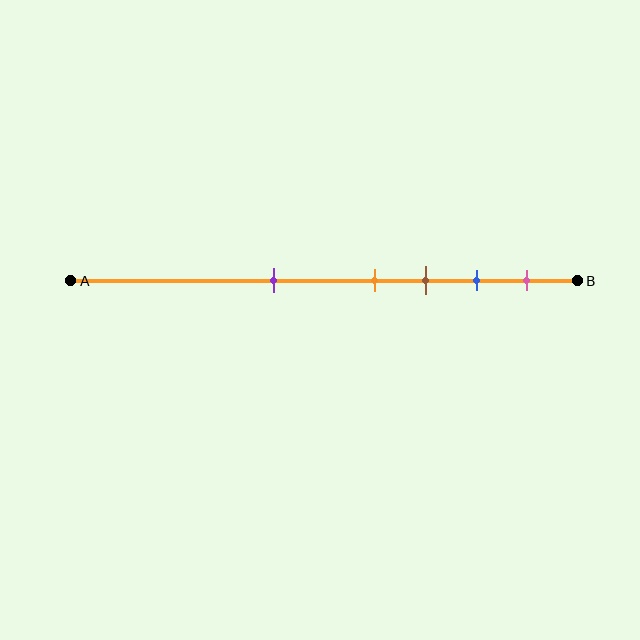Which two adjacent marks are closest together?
The orange and brown marks are the closest adjacent pair.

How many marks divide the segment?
There are 5 marks dividing the segment.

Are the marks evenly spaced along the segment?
No, the marks are not evenly spaced.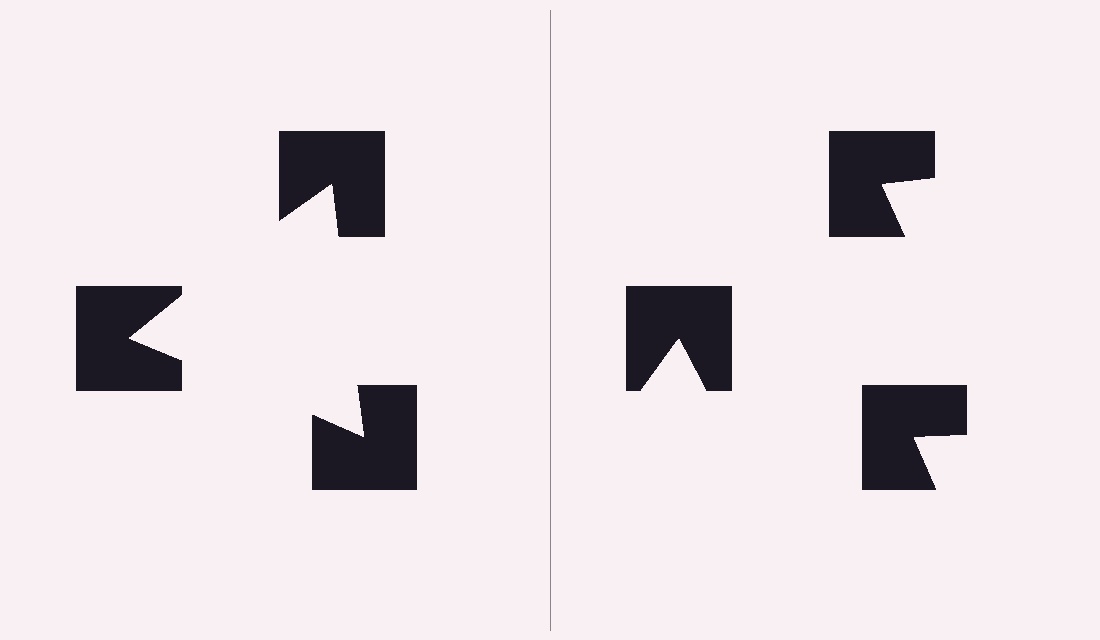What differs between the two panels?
The notched squares are positioned identically on both sides; only the wedge orientations differ. On the left they align to a triangle; on the right they are misaligned.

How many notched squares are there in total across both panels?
6 — 3 on each side.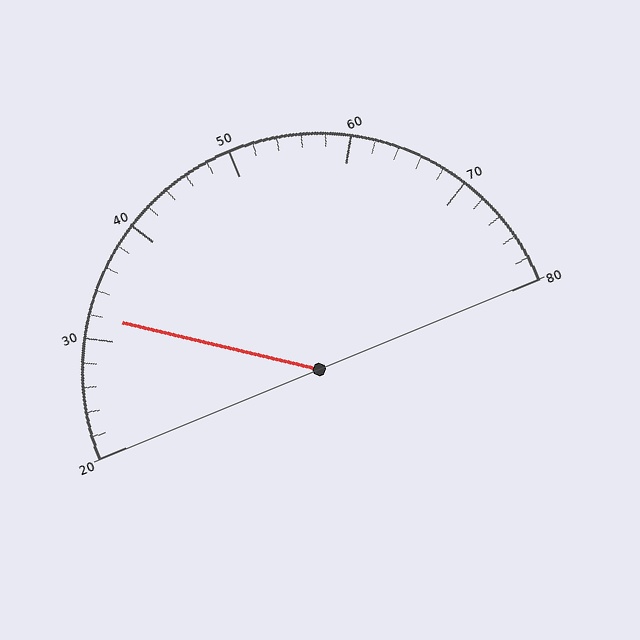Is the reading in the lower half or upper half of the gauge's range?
The reading is in the lower half of the range (20 to 80).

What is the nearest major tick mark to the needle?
The nearest major tick mark is 30.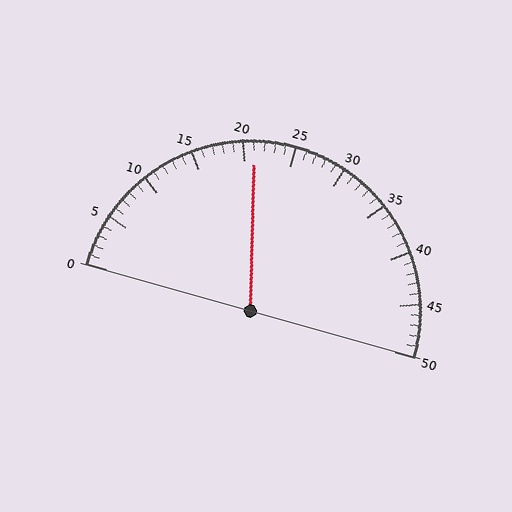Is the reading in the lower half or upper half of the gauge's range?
The reading is in the lower half of the range (0 to 50).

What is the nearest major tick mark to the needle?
The nearest major tick mark is 20.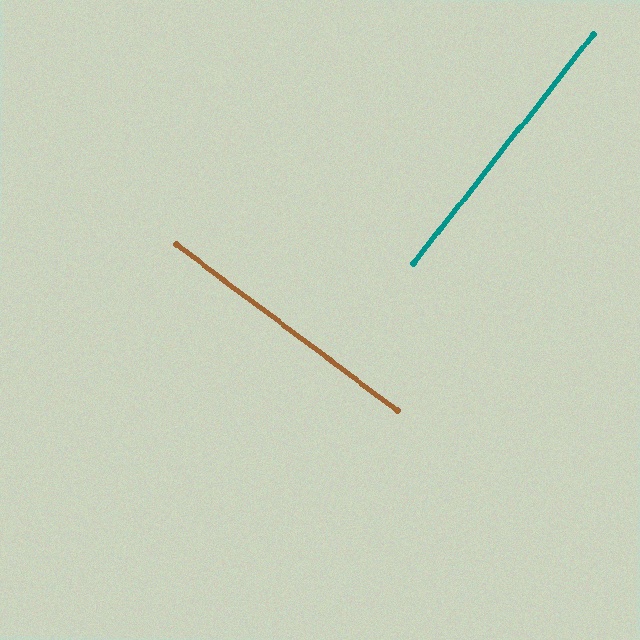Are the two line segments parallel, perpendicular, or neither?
Perpendicular — they meet at approximately 89°.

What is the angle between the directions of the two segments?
Approximately 89 degrees.